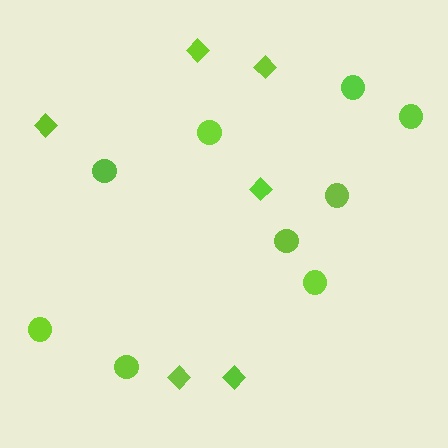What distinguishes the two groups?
There are 2 groups: one group of circles (9) and one group of diamonds (6).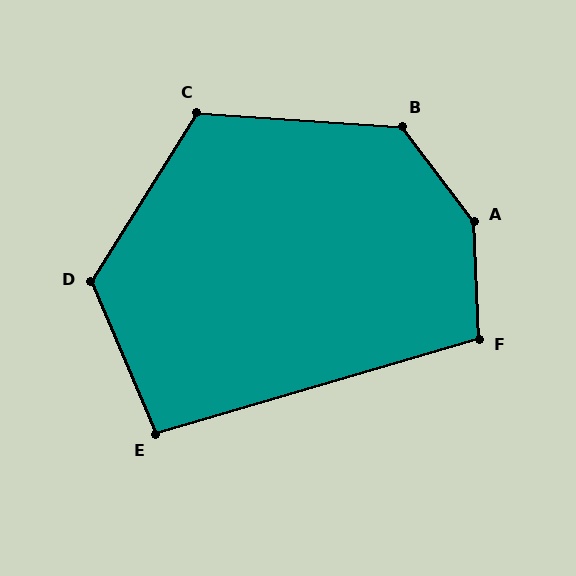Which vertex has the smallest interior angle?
E, at approximately 97 degrees.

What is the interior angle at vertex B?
Approximately 131 degrees (obtuse).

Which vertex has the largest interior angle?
A, at approximately 145 degrees.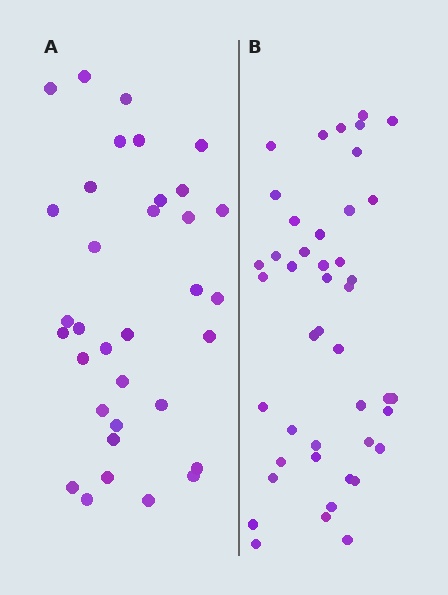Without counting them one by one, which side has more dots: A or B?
Region B (the right region) has more dots.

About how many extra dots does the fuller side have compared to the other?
Region B has roughly 10 or so more dots than region A.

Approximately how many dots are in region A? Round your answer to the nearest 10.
About 30 dots. (The exact count is 34, which rounds to 30.)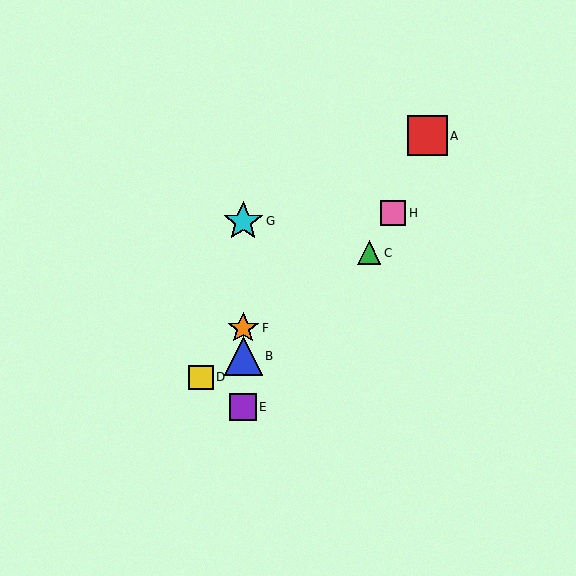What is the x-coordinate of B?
Object B is at x≈243.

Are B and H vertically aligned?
No, B is at x≈243 and H is at x≈393.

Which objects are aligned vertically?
Objects B, E, F, G are aligned vertically.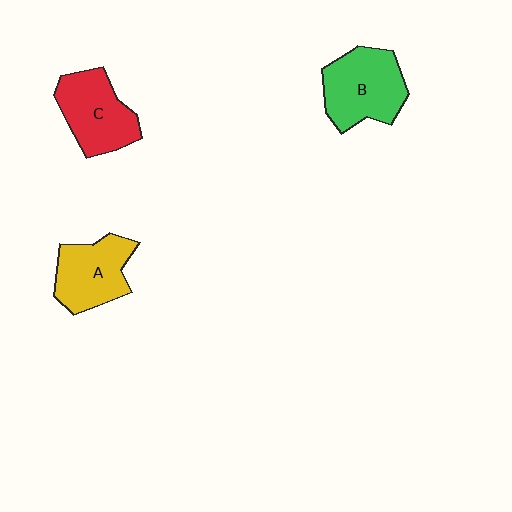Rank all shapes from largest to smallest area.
From largest to smallest: B (green), C (red), A (yellow).